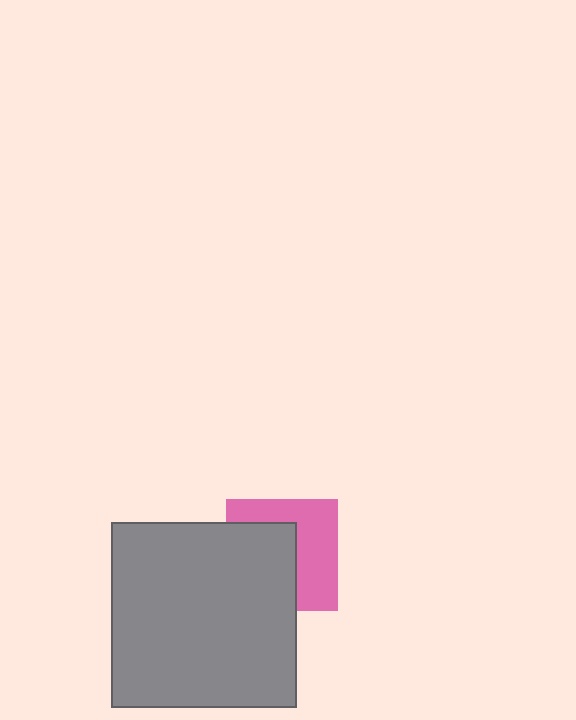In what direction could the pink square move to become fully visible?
The pink square could move right. That would shift it out from behind the gray square entirely.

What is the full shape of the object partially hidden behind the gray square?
The partially hidden object is a pink square.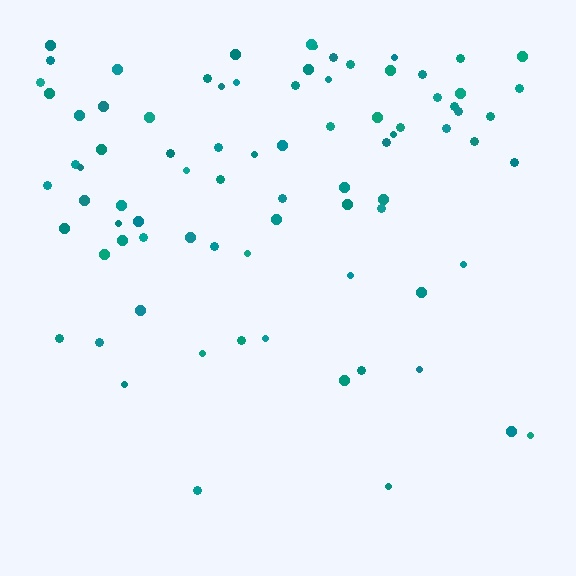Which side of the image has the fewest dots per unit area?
The bottom.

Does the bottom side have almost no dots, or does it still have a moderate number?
Still a moderate number, just noticeably fewer than the top.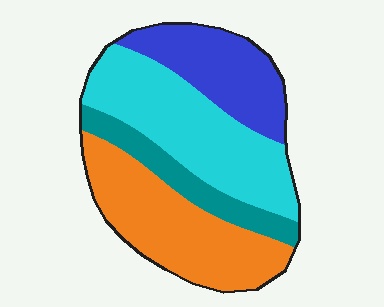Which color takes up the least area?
Teal, at roughly 15%.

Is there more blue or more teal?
Blue.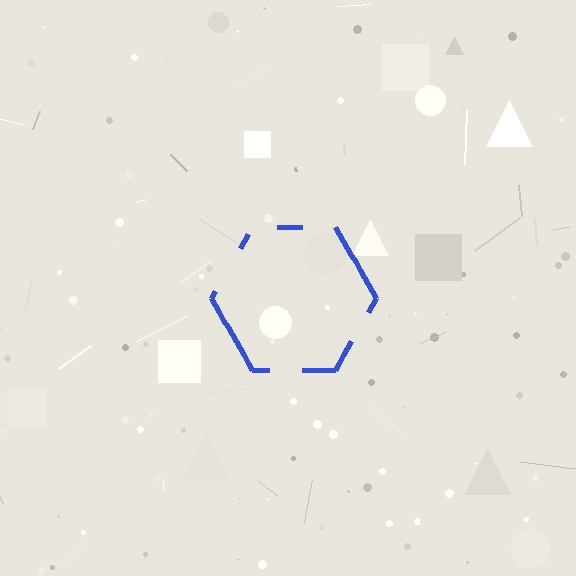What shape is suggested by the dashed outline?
The dashed outline suggests a hexagon.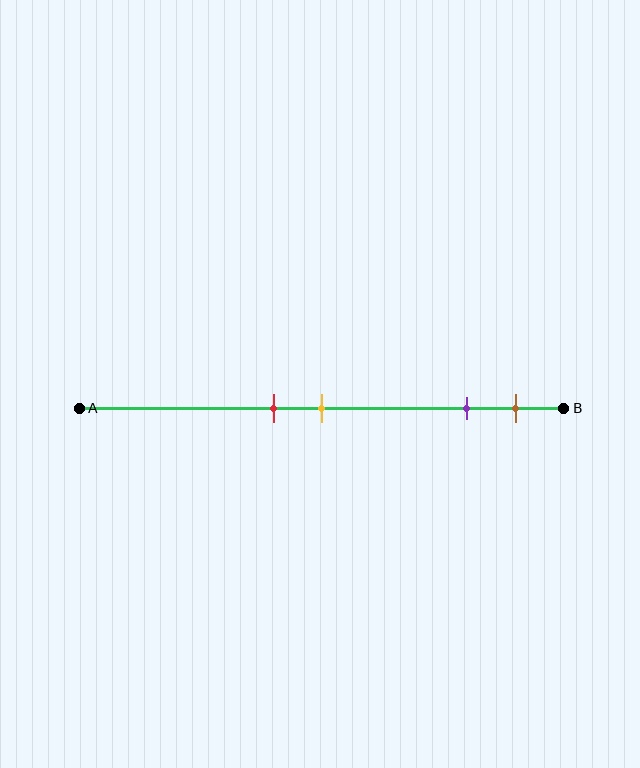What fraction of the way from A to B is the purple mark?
The purple mark is approximately 80% (0.8) of the way from A to B.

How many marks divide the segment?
There are 4 marks dividing the segment.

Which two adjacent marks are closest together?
The red and yellow marks are the closest adjacent pair.